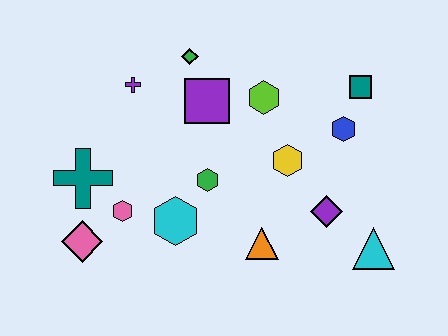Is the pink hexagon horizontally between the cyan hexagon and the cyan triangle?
No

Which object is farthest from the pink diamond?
The teal square is farthest from the pink diamond.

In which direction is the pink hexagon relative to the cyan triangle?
The pink hexagon is to the left of the cyan triangle.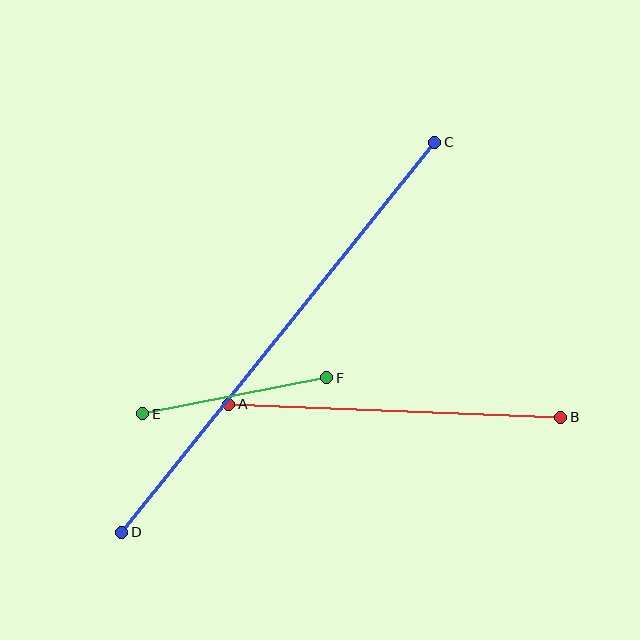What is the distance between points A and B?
The distance is approximately 332 pixels.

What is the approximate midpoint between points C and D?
The midpoint is at approximately (278, 337) pixels.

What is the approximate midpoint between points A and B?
The midpoint is at approximately (395, 411) pixels.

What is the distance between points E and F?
The distance is approximately 187 pixels.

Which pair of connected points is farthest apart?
Points C and D are farthest apart.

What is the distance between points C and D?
The distance is approximately 500 pixels.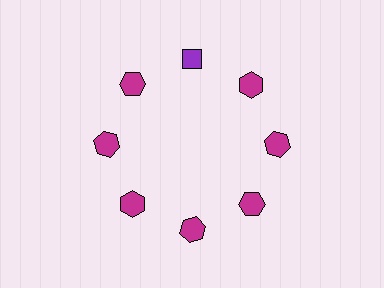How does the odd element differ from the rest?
It differs in both color (purple instead of magenta) and shape (diamond instead of hexagon).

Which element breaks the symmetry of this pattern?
The purple diamond at roughly the 12 o'clock position breaks the symmetry. All other shapes are magenta hexagons.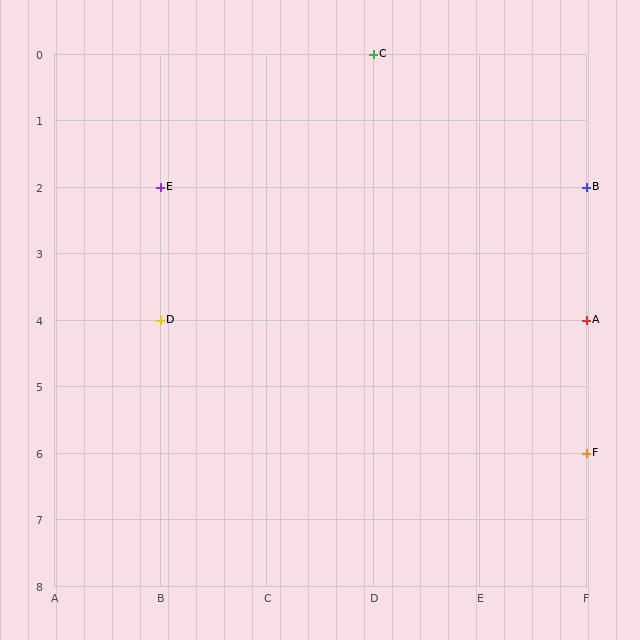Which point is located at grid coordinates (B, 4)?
Point D is at (B, 4).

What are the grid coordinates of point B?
Point B is at grid coordinates (F, 2).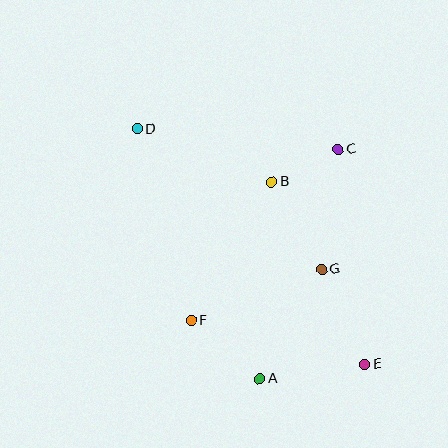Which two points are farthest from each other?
Points D and E are farthest from each other.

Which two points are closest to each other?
Points B and C are closest to each other.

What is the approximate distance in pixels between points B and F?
The distance between B and F is approximately 160 pixels.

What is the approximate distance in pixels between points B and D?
The distance between B and D is approximately 144 pixels.